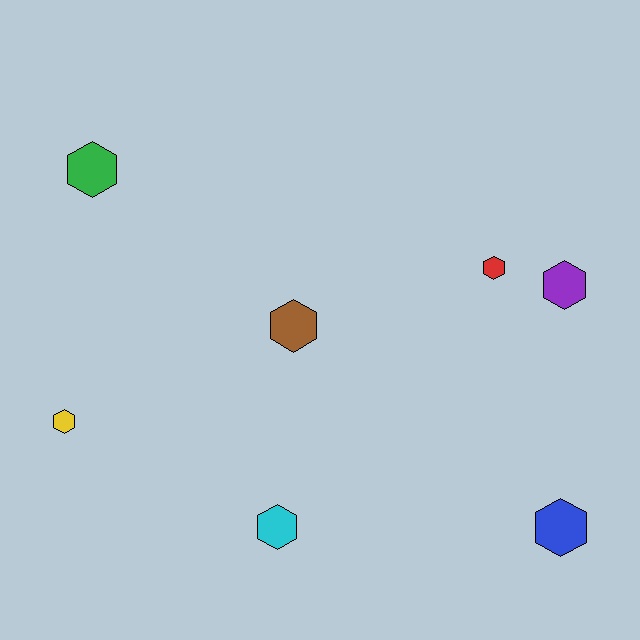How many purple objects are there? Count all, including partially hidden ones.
There is 1 purple object.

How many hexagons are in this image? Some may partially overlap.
There are 7 hexagons.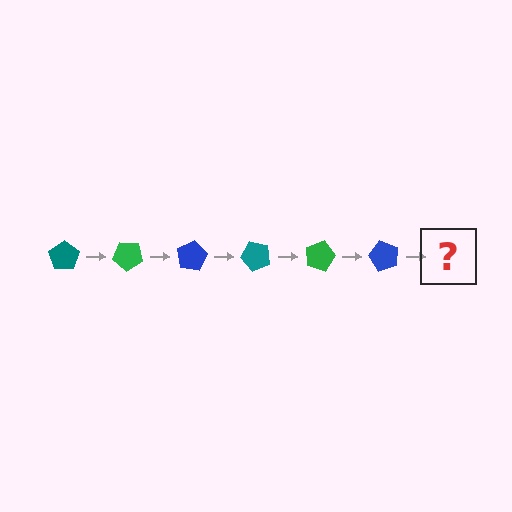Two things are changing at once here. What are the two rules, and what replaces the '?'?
The two rules are that it rotates 40 degrees each step and the color cycles through teal, green, and blue. The '?' should be a teal pentagon, rotated 240 degrees from the start.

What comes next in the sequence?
The next element should be a teal pentagon, rotated 240 degrees from the start.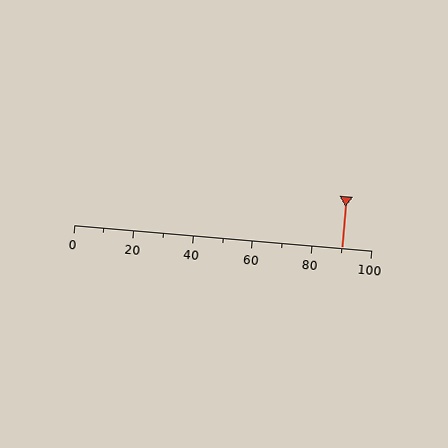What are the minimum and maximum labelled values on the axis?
The axis runs from 0 to 100.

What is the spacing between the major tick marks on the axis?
The major ticks are spaced 20 apart.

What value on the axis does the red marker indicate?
The marker indicates approximately 90.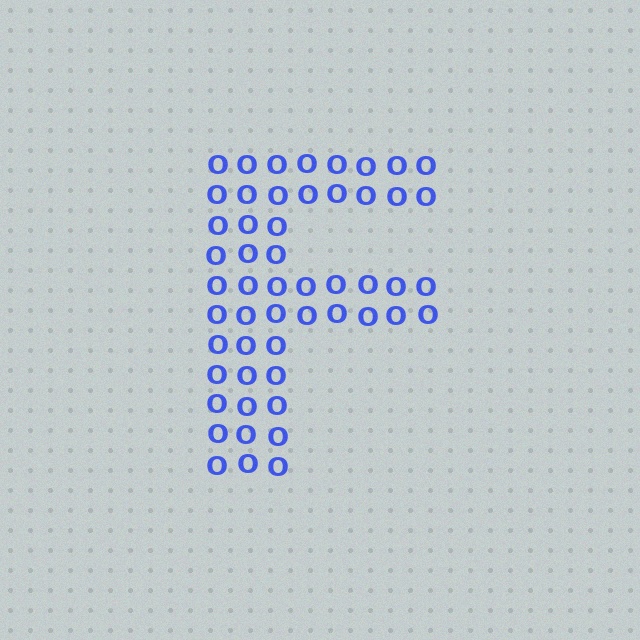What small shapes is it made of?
It is made of small letter O's.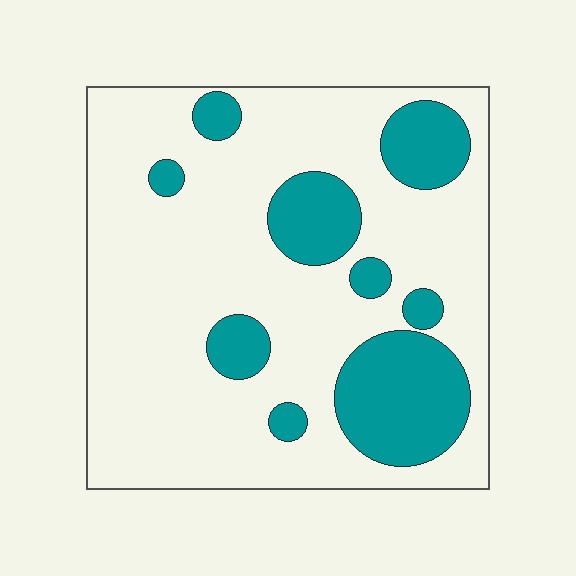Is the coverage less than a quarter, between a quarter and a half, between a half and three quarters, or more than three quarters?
Less than a quarter.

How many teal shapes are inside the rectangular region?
9.